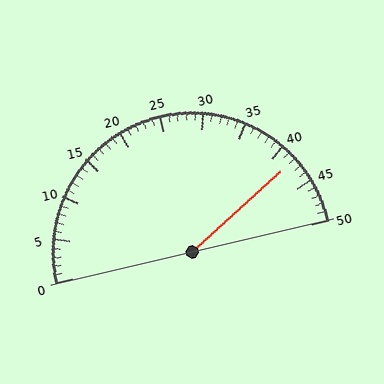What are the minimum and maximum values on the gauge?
The gauge ranges from 0 to 50.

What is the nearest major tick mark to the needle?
The nearest major tick mark is 40.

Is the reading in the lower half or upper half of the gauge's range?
The reading is in the upper half of the range (0 to 50).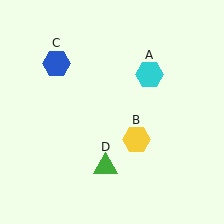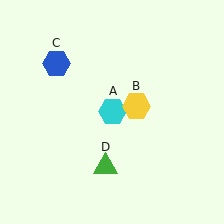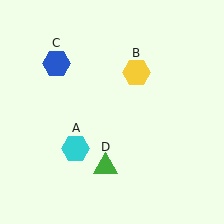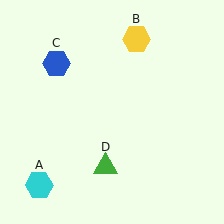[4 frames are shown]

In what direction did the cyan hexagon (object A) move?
The cyan hexagon (object A) moved down and to the left.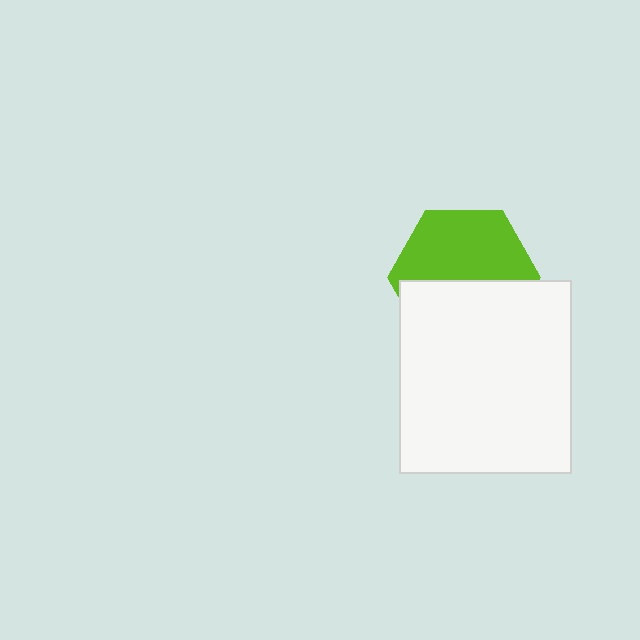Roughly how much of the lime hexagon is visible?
About half of it is visible (roughly 53%).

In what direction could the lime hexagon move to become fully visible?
The lime hexagon could move up. That would shift it out from behind the white rectangle entirely.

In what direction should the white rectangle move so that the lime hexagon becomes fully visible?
The white rectangle should move down. That is the shortest direction to clear the overlap and leave the lime hexagon fully visible.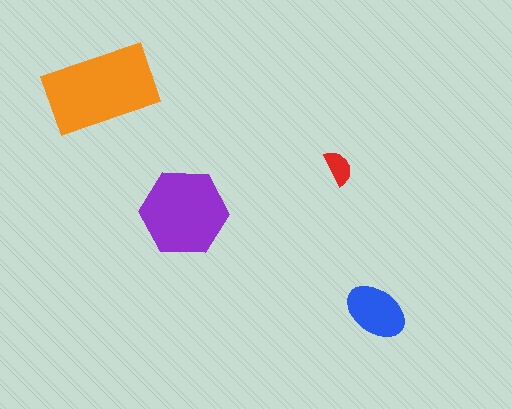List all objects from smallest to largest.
The red semicircle, the blue ellipse, the purple hexagon, the orange rectangle.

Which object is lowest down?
The blue ellipse is bottommost.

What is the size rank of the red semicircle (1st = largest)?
4th.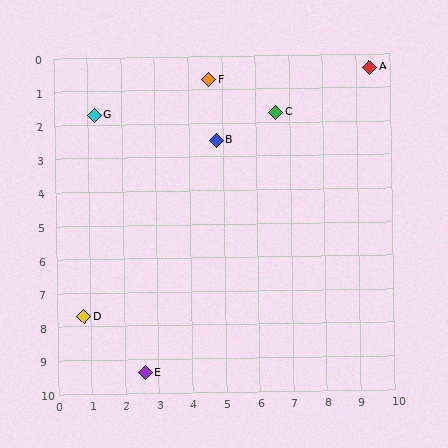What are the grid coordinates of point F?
Point F is at approximately (4.6, 0.7).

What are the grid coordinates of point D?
Point D is at approximately (0.8, 7.7).